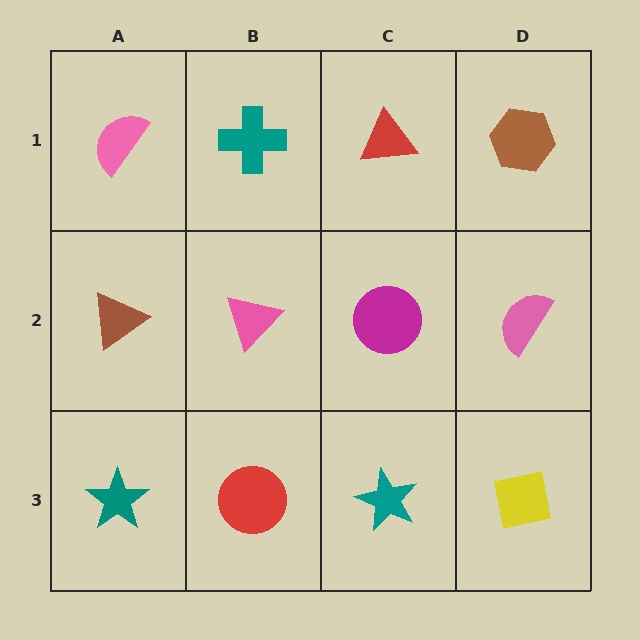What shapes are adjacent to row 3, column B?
A pink triangle (row 2, column B), a teal star (row 3, column A), a teal star (row 3, column C).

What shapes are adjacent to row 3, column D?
A pink semicircle (row 2, column D), a teal star (row 3, column C).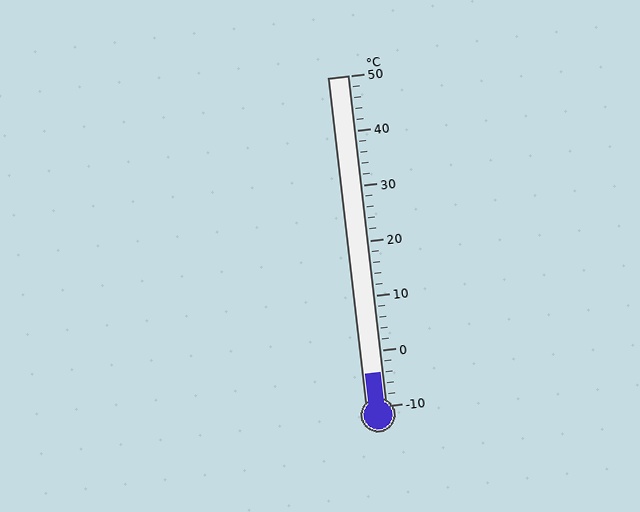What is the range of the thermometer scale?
The thermometer scale ranges from -10°C to 50°C.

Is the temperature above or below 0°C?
The temperature is below 0°C.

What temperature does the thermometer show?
The thermometer shows approximately -4°C.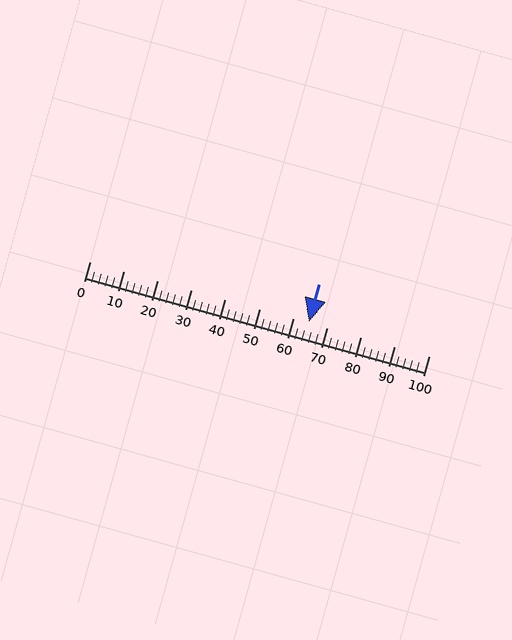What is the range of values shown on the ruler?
The ruler shows values from 0 to 100.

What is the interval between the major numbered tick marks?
The major tick marks are spaced 10 units apart.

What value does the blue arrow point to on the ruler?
The blue arrow points to approximately 64.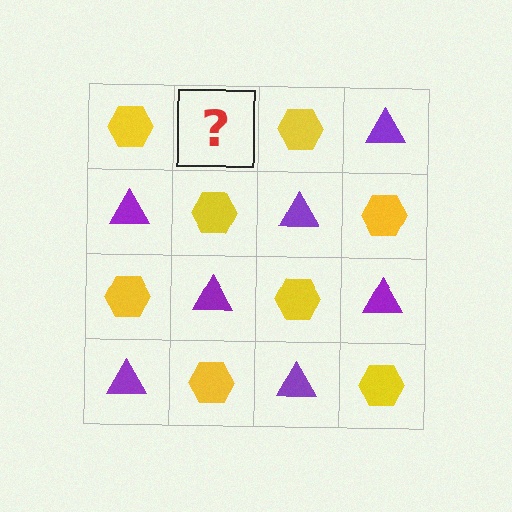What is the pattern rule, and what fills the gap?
The rule is that it alternates yellow hexagon and purple triangle in a checkerboard pattern. The gap should be filled with a purple triangle.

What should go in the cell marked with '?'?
The missing cell should contain a purple triangle.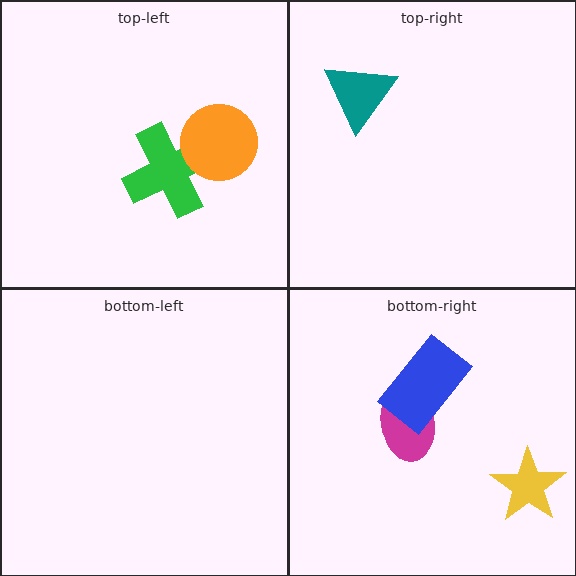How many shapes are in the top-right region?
1.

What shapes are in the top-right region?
The teal triangle.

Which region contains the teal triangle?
The top-right region.